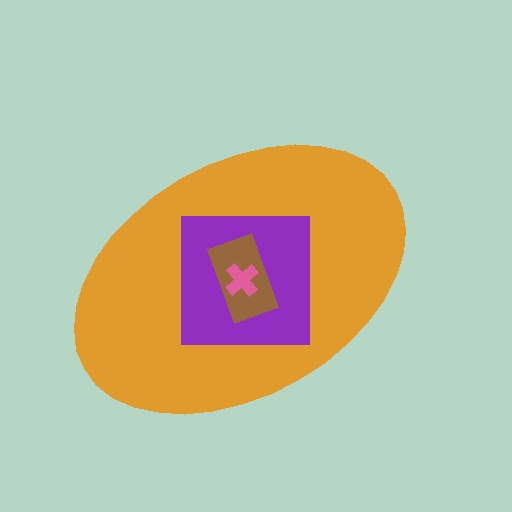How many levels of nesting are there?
4.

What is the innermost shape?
The pink cross.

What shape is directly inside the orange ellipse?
The purple square.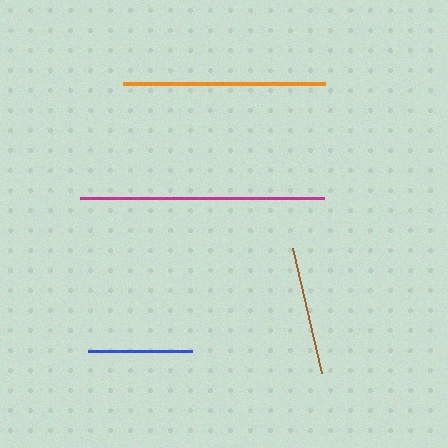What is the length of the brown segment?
The brown segment is approximately 129 pixels long.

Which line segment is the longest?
The magenta line is the longest at approximately 244 pixels.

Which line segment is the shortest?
The blue line is the shortest at approximately 104 pixels.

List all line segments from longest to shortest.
From longest to shortest: magenta, orange, brown, blue.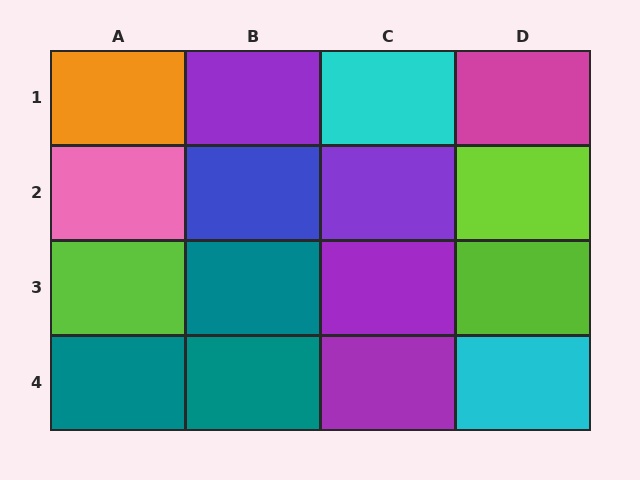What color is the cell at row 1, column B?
Purple.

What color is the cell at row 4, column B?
Teal.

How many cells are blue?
1 cell is blue.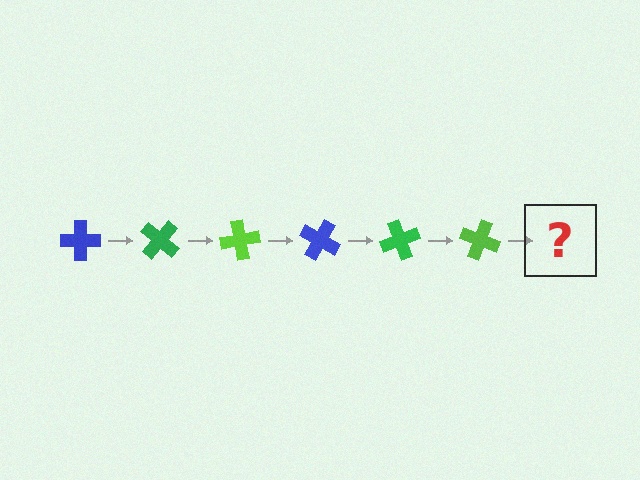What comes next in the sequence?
The next element should be a blue cross, rotated 240 degrees from the start.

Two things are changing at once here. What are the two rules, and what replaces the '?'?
The two rules are that it rotates 40 degrees each step and the color cycles through blue, green, and lime. The '?' should be a blue cross, rotated 240 degrees from the start.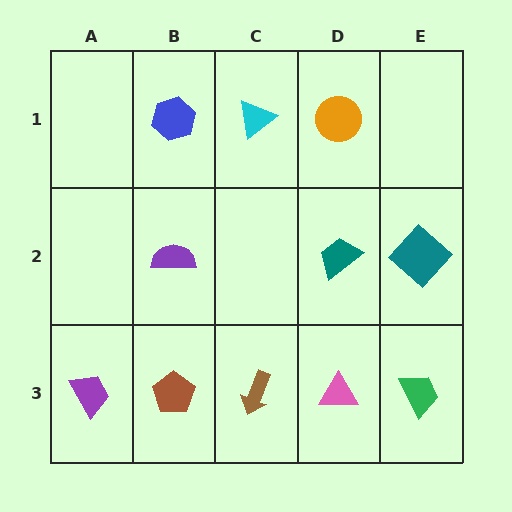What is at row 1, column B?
A blue hexagon.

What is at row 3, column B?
A brown pentagon.